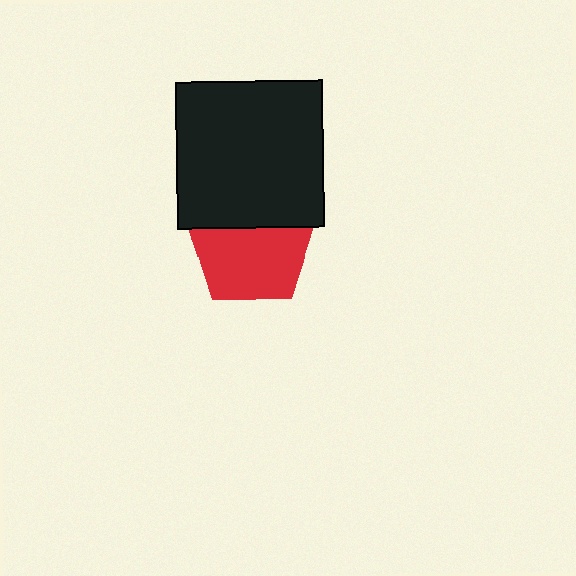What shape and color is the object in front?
The object in front is a black square.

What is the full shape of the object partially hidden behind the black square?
The partially hidden object is a red pentagon.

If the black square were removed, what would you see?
You would see the complete red pentagon.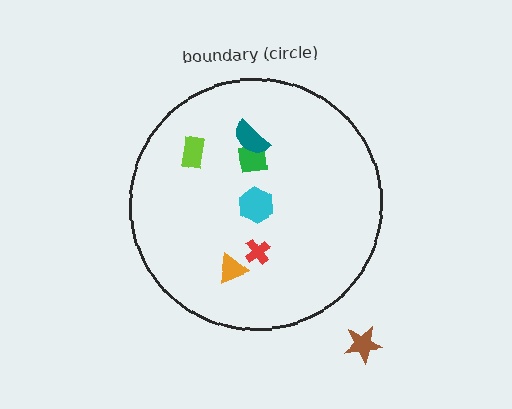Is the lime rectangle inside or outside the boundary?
Inside.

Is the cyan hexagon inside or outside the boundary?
Inside.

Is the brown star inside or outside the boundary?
Outside.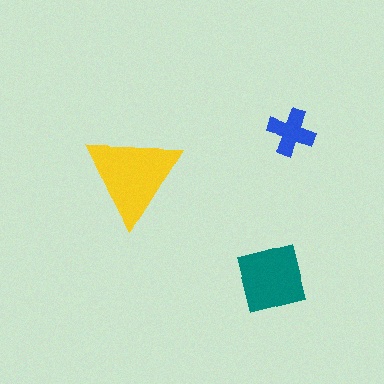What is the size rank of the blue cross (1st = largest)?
3rd.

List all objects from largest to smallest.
The yellow triangle, the teal square, the blue cross.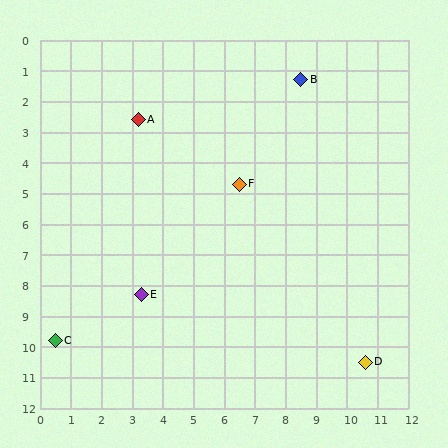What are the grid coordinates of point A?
Point A is at approximately (3.2, 2.6).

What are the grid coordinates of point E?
Point E is at approximately (3.3, 8.3).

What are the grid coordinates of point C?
Point C is at approximately (0.5, 9.8).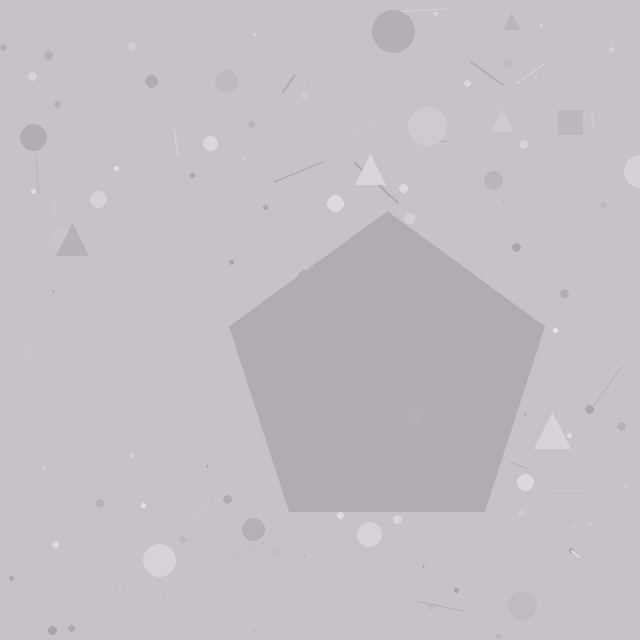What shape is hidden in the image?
A pentagon is hidden in the image.